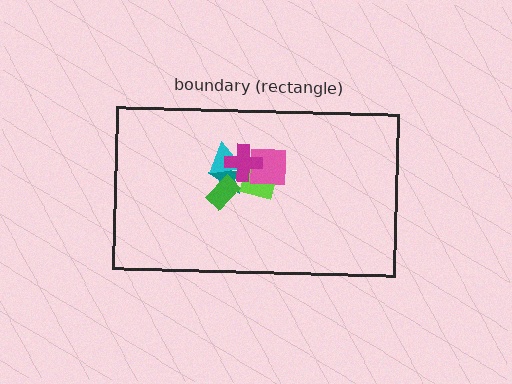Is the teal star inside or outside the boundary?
Inside.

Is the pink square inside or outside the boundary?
Inside.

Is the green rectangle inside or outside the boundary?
Inside.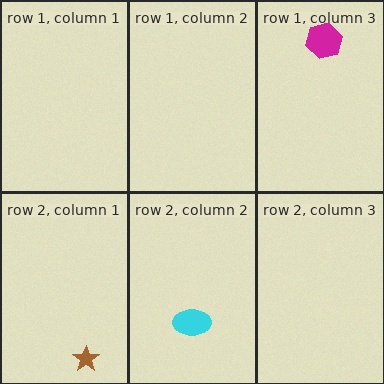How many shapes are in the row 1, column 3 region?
1.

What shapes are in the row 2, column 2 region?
The cyan ellipse.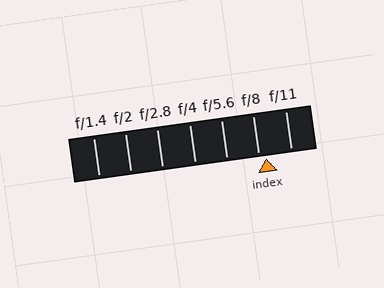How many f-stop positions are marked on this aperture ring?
There are 7 f-stop positions marked.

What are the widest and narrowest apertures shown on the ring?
The widest aperture shown is f/1.4 and the narrowest is f/11.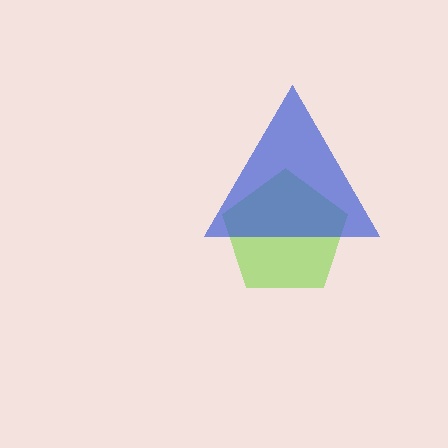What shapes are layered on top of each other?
The layered shapes are: a lime pentagon, a blue triangle.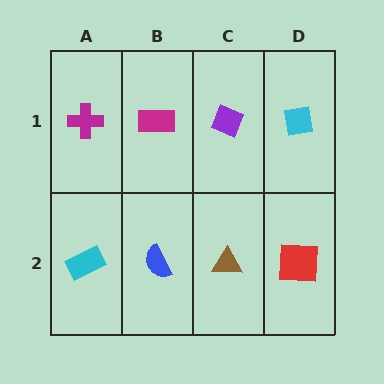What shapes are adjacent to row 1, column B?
A blue semicircle (row 2, column B), a magenta cross (row 1, column A), a purple diamond (row 1, column C).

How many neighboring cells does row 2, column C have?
3.